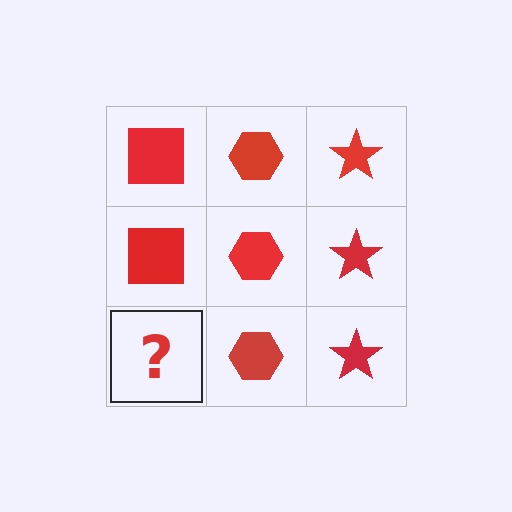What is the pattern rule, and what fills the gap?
The rule is that each column has a consistent shape. The gap should be filled with a red square.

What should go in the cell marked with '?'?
The missing cell should contain a red square.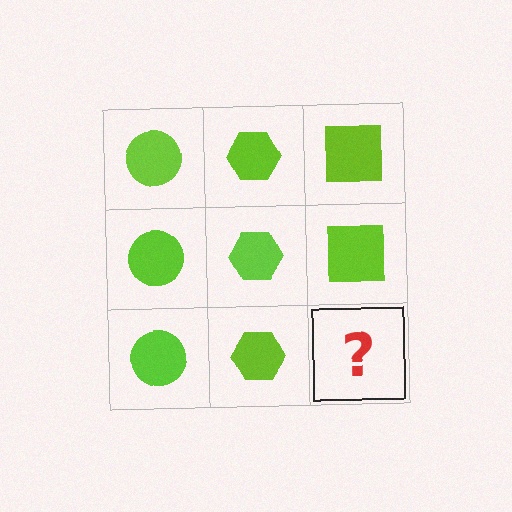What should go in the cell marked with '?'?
The missing cell should contain a lime square.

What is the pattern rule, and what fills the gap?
The rule is that each column has a consistent shape. The gap should be filled with a lime square.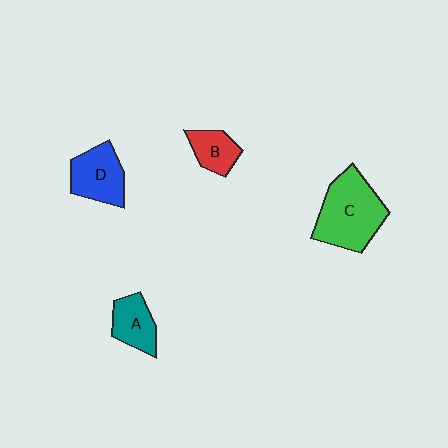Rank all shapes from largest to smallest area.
From largest to smallest: C (green), D (blue), A (teal), B (red).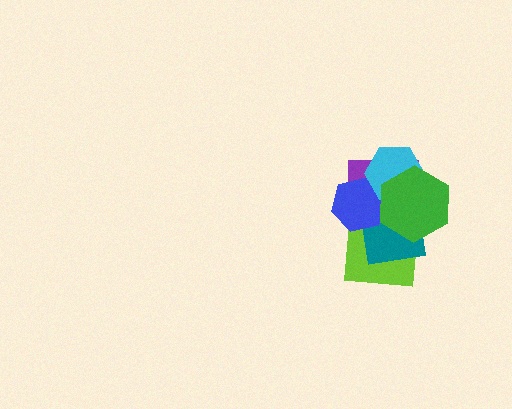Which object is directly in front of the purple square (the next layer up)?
The lime square is directly in front of the purple square.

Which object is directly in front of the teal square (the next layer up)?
The blue hexagon is directly in front of the teal square.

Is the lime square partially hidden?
Yes, it is partially covered by another shape.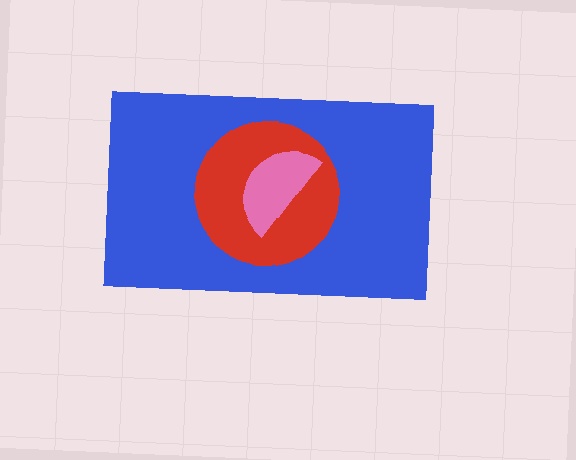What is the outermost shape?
The blue rectangle.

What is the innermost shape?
The pink semicircle.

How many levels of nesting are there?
3.